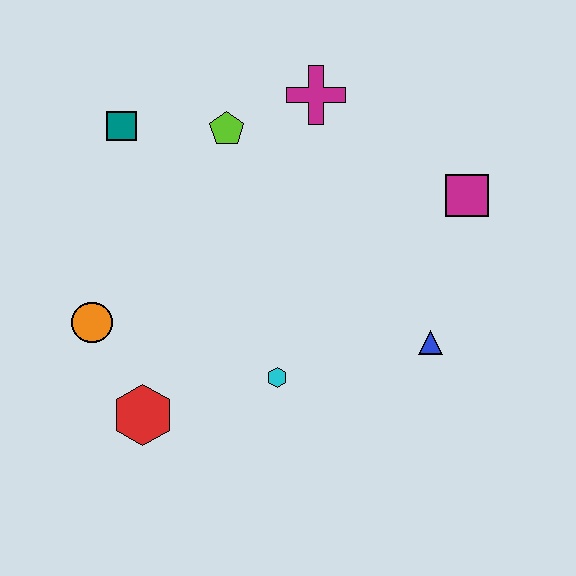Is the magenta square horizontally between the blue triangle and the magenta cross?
No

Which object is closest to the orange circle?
The red hexagon is closest to the orange circle.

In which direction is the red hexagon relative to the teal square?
The red hexagon is below the teal square.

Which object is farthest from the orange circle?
The magenta square is farthest from the orange circle.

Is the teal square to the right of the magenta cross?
No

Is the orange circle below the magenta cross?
Yes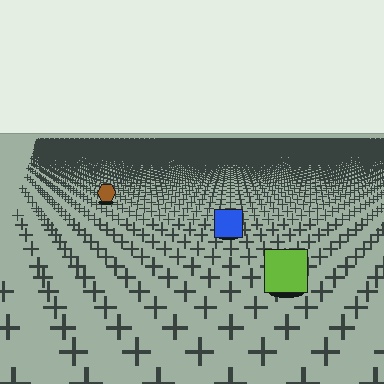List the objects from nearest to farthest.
From nearest to farthest: the lime square, the blue square, the brown hexagon.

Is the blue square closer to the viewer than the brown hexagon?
Yes. The blue square is closer — you can tell from the texture gradient: the ground texture is coarser near it.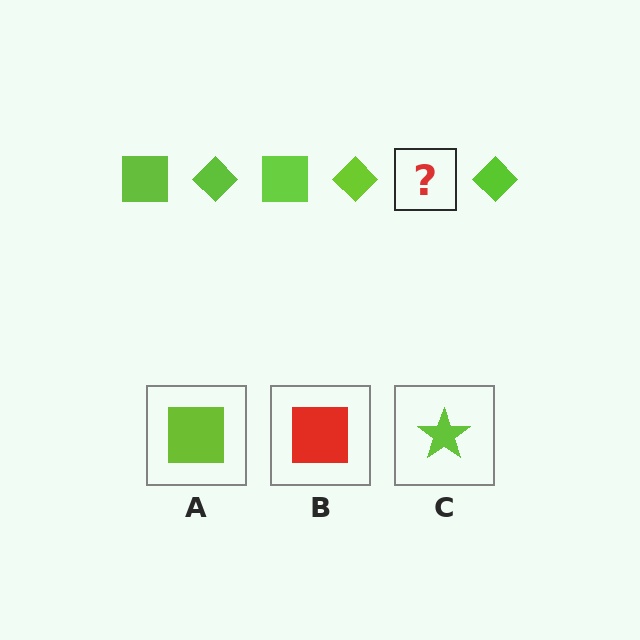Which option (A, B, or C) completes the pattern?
A.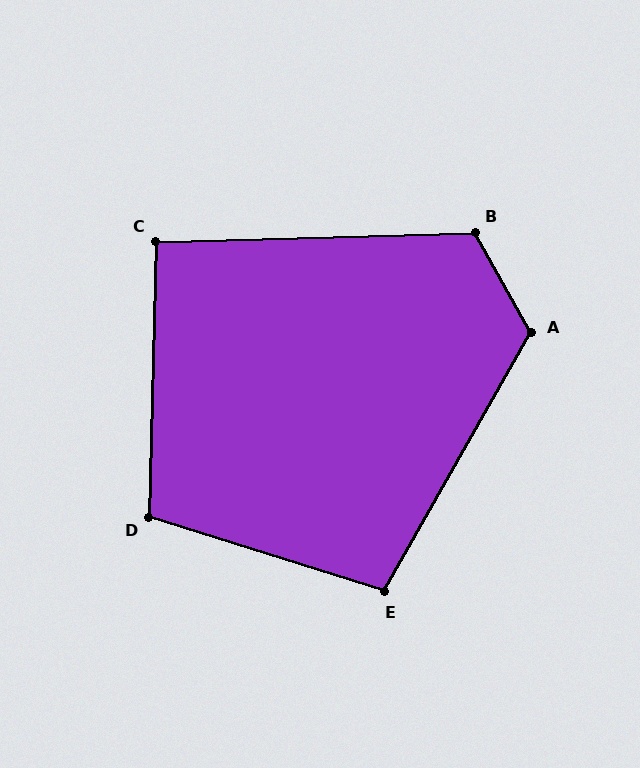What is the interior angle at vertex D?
Approximately 106 degrees (obtuse).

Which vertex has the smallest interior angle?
C, at approximately 93 degrees.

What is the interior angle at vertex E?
Approximately 102 degrees (obtuse).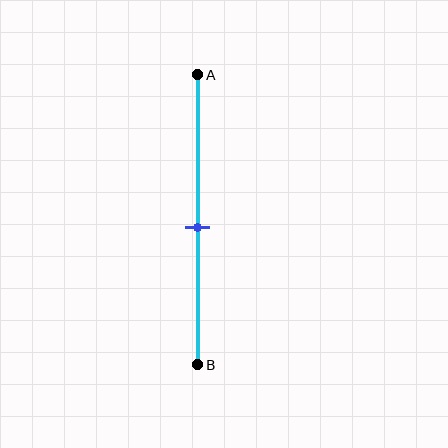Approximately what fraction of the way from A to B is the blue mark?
The blue mark is approximately 55% of the way from A to B.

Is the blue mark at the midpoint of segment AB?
Yes, the mark is approximately at the midpoint.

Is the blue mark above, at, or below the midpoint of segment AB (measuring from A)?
The blue mark is approximately at the midpoint of segment AB.